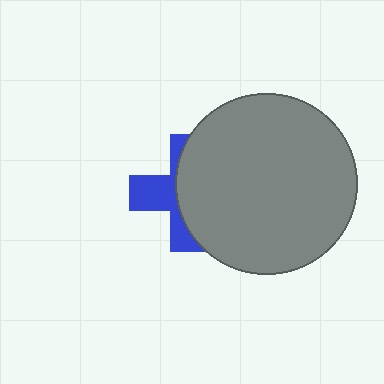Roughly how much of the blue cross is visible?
A small part of it is visible (roughly 41%).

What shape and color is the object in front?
The object in front is a gray circle.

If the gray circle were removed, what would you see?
You would see the complete blue cross.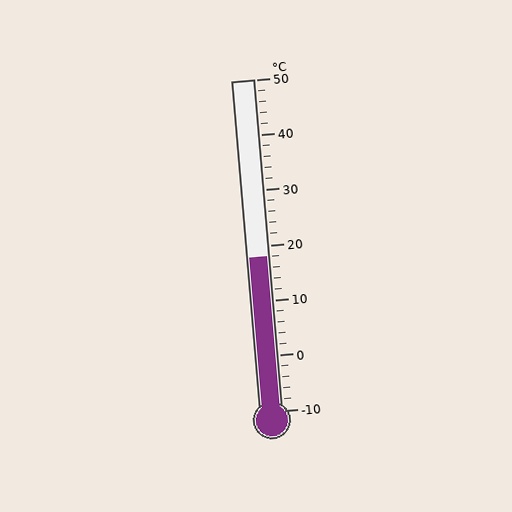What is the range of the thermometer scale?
The thermometer scale ranges from -10°C to 50°C.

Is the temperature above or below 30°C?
The temperature is below 30°C.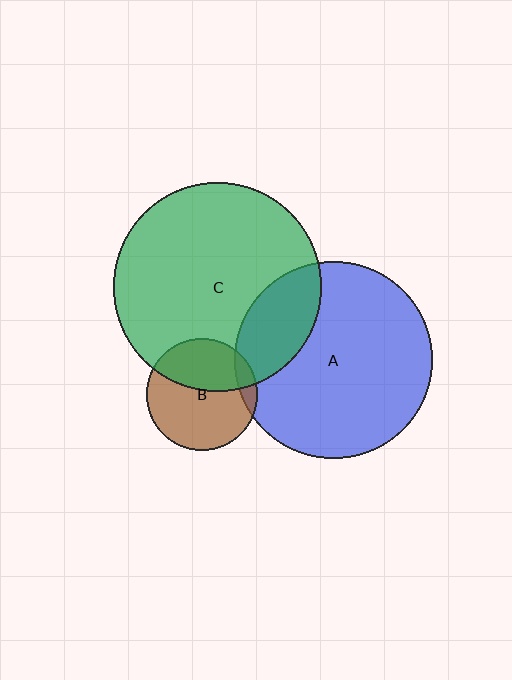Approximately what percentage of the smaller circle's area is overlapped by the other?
Approximately 40%.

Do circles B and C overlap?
Yes.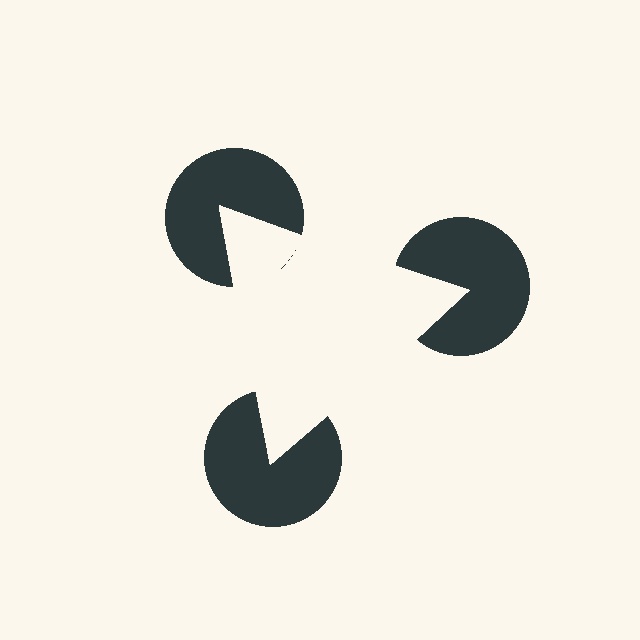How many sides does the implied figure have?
3 sides.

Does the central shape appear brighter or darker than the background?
It typically appears slightly brighter than the background, even though no actual brightness change is drawn.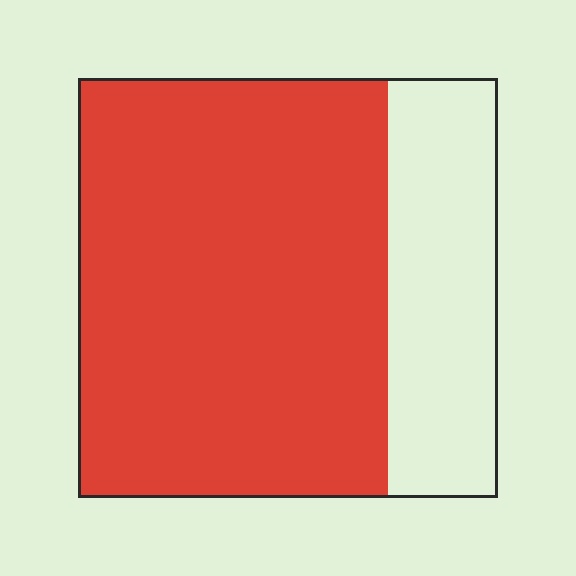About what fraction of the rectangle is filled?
About three quarters (3/4).